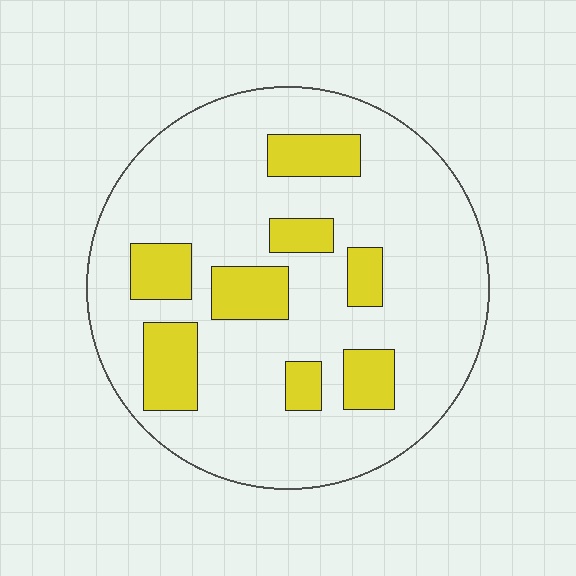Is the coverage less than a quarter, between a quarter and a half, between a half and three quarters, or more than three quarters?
Less than a quarter.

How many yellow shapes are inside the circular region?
8.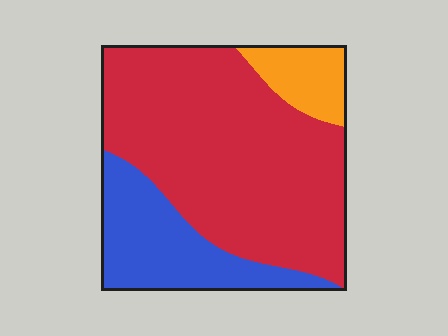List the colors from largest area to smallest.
From largest to smallest: red, blue, orange.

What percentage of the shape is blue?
Blue covers roughly 25% of the shape.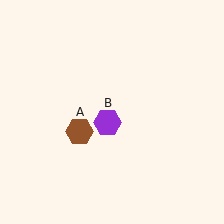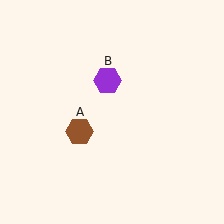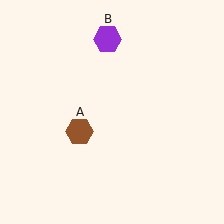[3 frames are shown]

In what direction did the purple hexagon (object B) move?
The purple hexagon (object B) moved up.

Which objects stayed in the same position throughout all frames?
Brown hexagon (object A) remained stationary.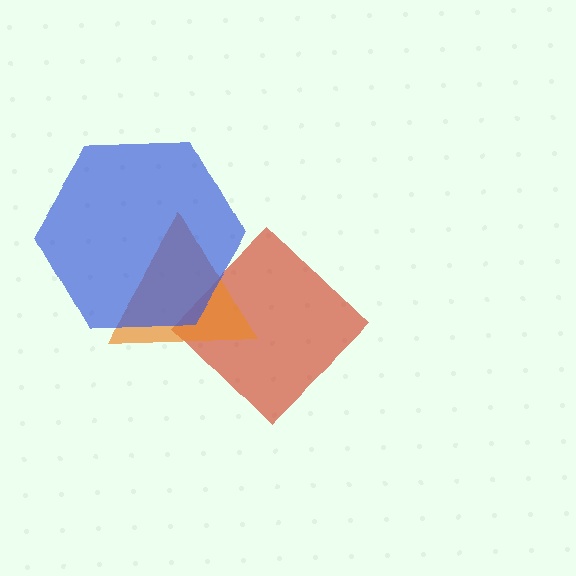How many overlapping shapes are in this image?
There are 3 overlapping shapes in the image.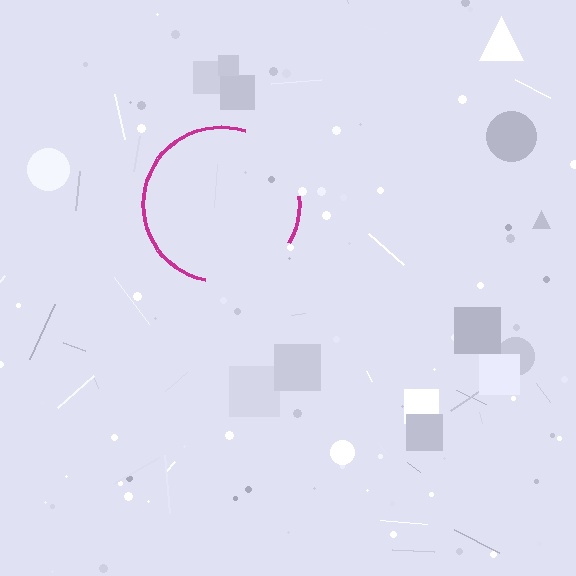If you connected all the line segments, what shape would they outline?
They would outline a circle.